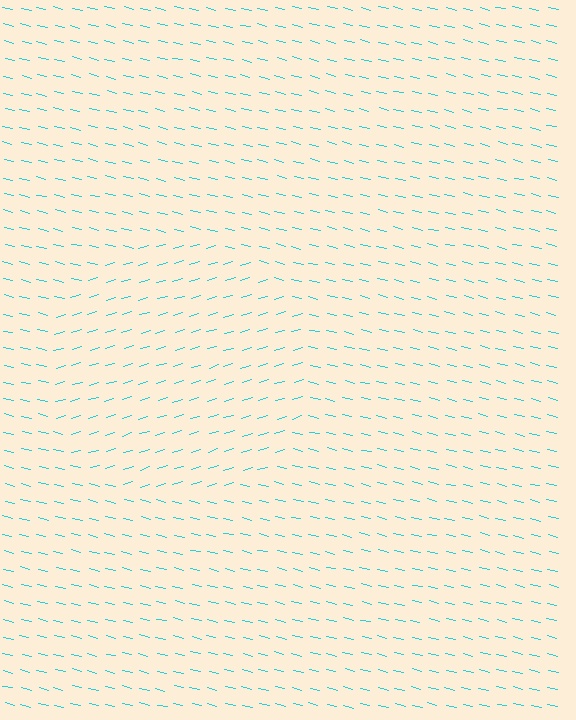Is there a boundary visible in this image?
Yes, there is a texture boundary formed by a change in line orientation.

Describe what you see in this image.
The image is filled with small cyan line segments. A circle region in the image has lines oriented differently from the surrounding lines, creating a visible texture boundary.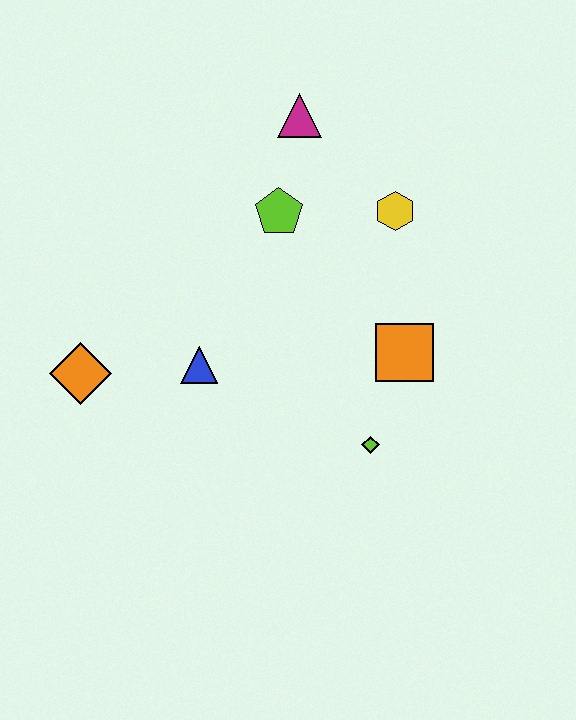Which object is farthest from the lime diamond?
The magenta triangle is farthest from the lime diamond.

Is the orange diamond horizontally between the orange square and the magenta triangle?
No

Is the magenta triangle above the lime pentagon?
Yes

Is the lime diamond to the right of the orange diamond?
Yes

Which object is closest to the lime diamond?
The orange square is closest to the lime diamond.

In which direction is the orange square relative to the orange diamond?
The orange square is to the right of the orange diamond.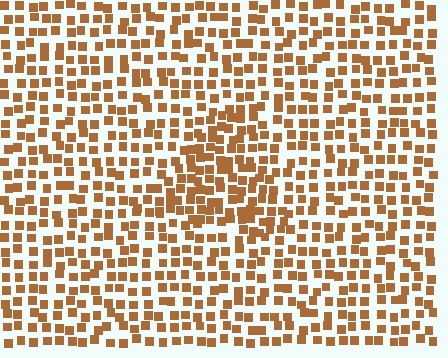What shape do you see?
I see a triangle.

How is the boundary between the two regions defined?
The boundary is defined by a change in element density (approximately 1.6x ratio). All elements are the same color, size, and shape.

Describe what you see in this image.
The image contains small brown elements arranged at two different densities. A triangle-shaped region is visible where the elements are more densely packed than the surrounding area.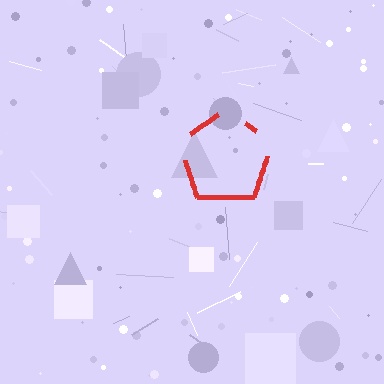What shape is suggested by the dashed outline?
The dashed outline suggests a pentagon.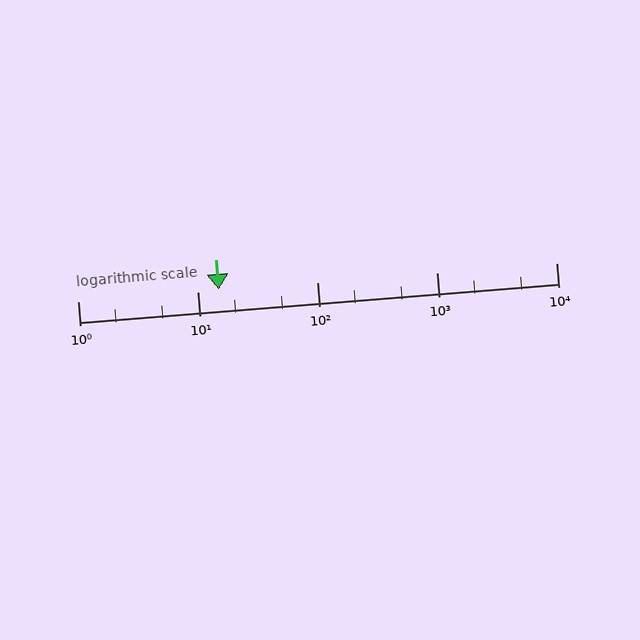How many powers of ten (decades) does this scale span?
The scale spans 4 decades, from 1 to 10000.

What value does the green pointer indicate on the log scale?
The pointer indicates approximately 15.